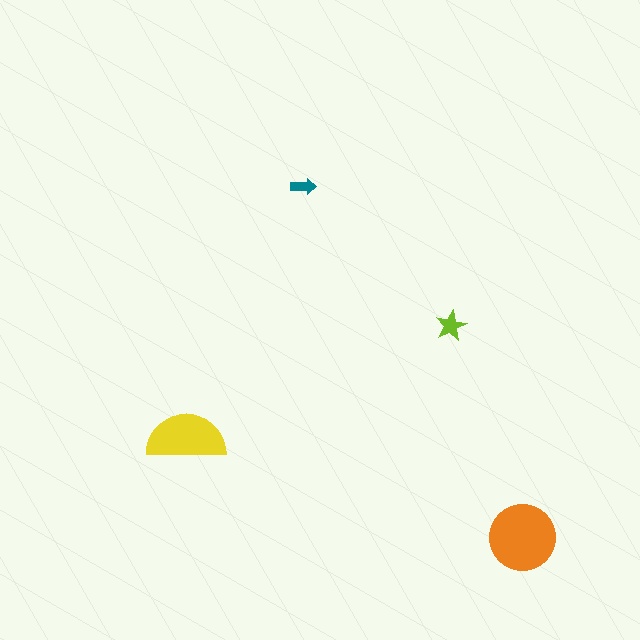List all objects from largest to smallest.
The orange circle, the yellow semicircle, the lime star, the teal arrow.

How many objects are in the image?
There are 4 objects in the image.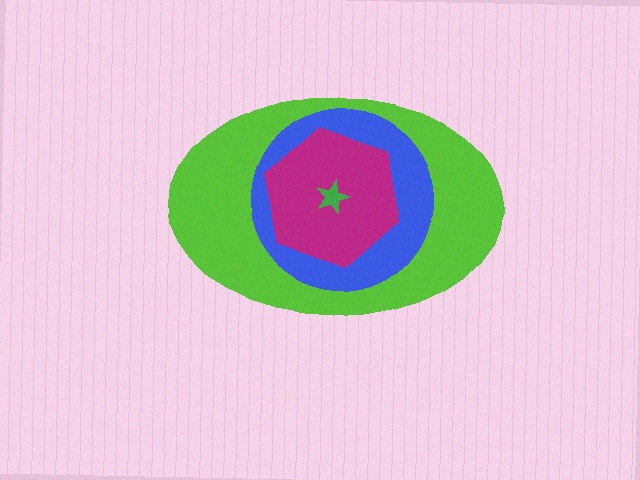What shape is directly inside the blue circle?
The magenta hexagon.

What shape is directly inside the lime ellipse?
The blue circle.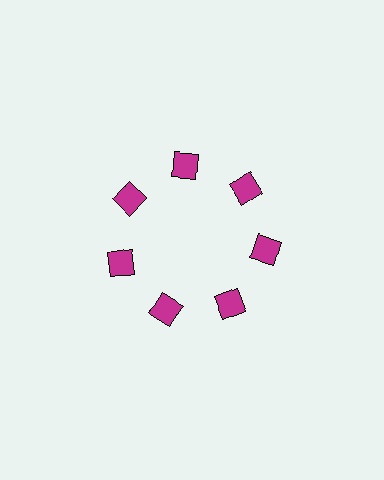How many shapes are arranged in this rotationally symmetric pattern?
There are 7 shapes, arranged in 7 groups of 1.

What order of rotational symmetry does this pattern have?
This pattern has 7-fold rotational symmetry.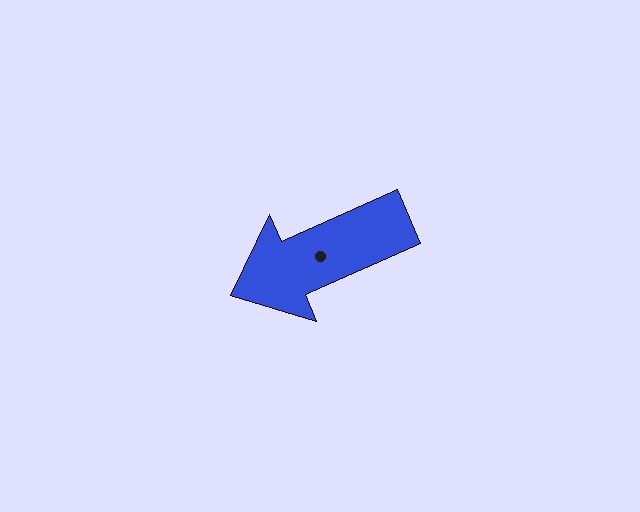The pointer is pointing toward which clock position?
Roughly 8 o'clock.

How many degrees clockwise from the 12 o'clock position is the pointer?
Approximately 246 degrees.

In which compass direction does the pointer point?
Southwest.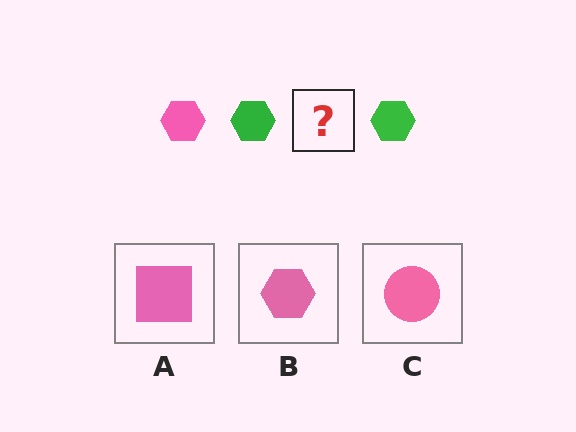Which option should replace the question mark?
Option B.